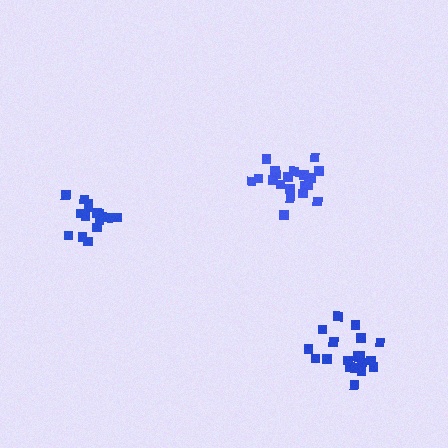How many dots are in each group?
Group 1: 20 dots, Group 2: 15 dots, Group 3: 20 dots (55 total).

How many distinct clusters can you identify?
There are 3 distinct clusters.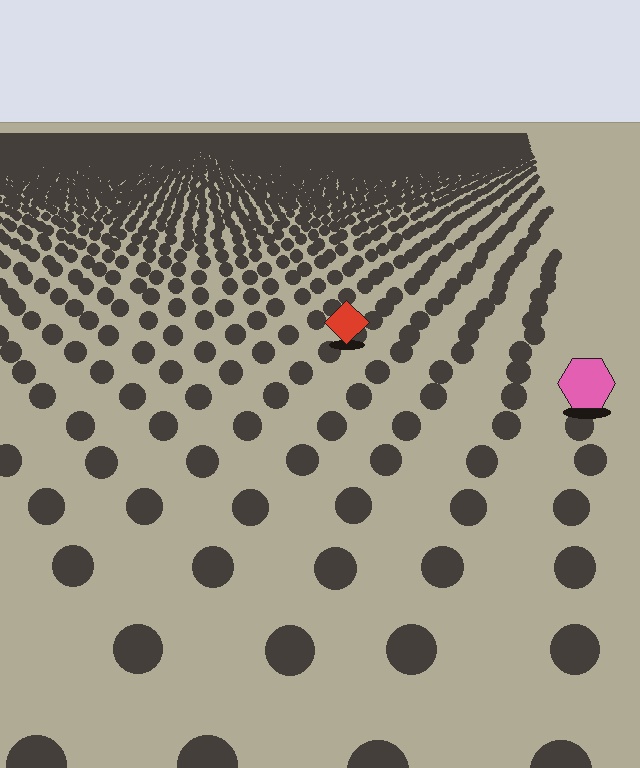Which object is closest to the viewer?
The pink hexagon is closest. The texture marks near it are larger and more spread out.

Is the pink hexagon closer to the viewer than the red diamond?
Yes. The pink hexagon is closer — you can tell from the texture gradient: the ground texture is coarser near it.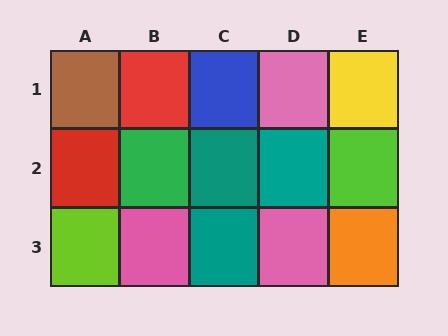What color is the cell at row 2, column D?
Teal.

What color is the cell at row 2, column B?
Green.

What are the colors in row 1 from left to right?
Brown, red, blue, pink, yellow.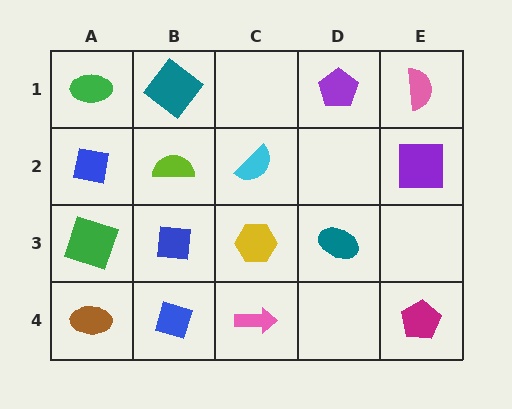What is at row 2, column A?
A blue square.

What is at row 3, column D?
A teal ellipse.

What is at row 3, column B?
A blue square.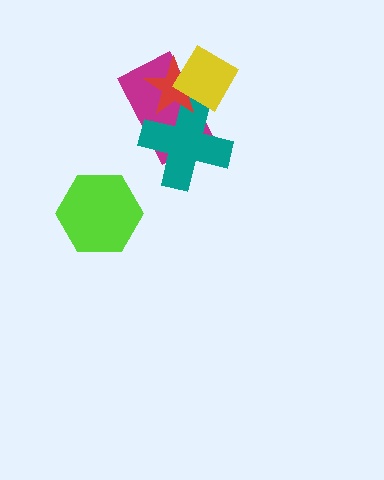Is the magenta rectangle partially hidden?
Yes, it is partially covered by another shape.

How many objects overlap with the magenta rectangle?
3 objects overlap with the magenta rectangle.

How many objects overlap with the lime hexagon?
0 objects overlap with the lime hexagon.